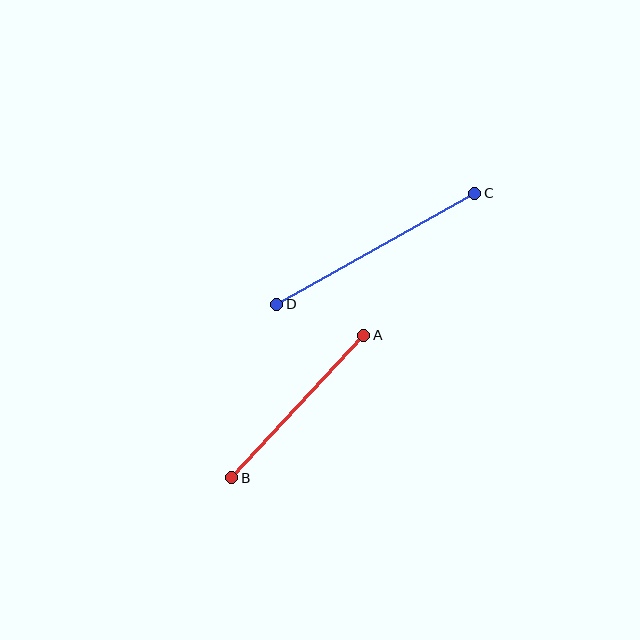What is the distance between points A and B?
The distance is approximately 195 pixels.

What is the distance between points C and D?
The distance is approximately 227 pixels.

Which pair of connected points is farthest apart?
Points C and D are farthest apart.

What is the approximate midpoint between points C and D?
The midpoint is at approximately (376, 249) pixels.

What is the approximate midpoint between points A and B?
The midpoint is at approximately (298, 407) pixels.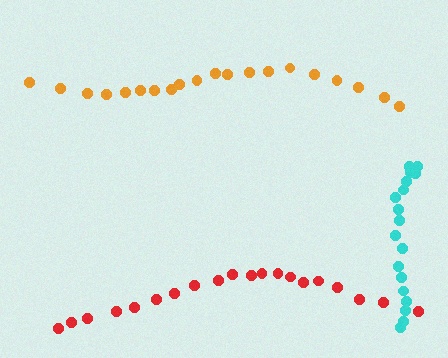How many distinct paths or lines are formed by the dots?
There are 3 distinct paths.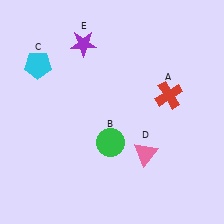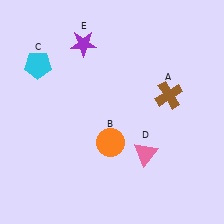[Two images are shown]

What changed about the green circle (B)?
In Image 1, B is green. In Image 2, it changed to orange.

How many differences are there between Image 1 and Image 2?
There are 2 differences between the two images.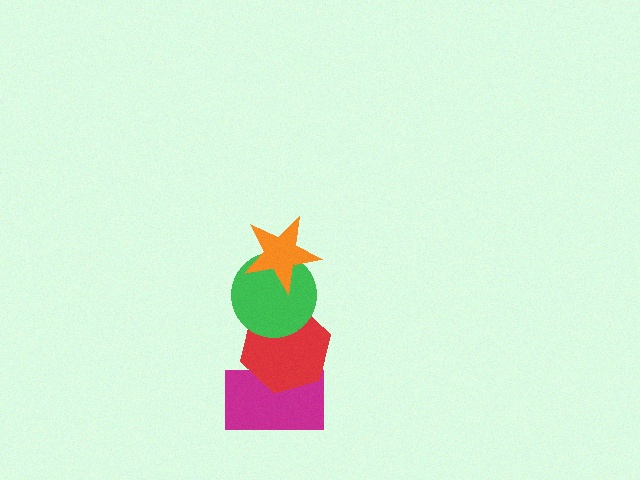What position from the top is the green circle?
The green circle is 2nd from the top.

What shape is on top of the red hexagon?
The green circle is on top of the red hexagon.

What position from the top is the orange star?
The orange star is 1st from the top.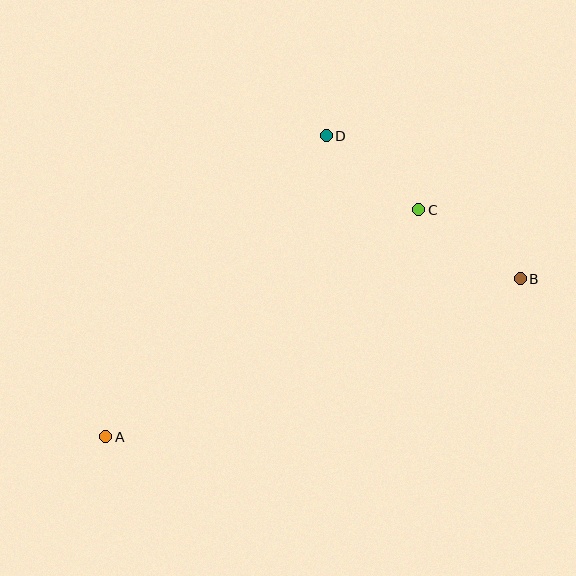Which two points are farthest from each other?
Points A and B are farthest from each other.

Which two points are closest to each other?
Points C and D are closest to each other.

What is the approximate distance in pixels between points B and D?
The distance between B and D is approximately 241 pixels.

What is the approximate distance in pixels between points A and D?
The distance between A and D is approximately 373 pixels.